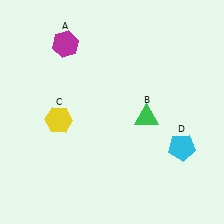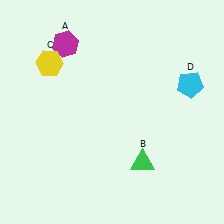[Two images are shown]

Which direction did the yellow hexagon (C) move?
The yellow hexagon (C) moved up.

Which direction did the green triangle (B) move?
The green triangle (B) moved down.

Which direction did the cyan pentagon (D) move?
The cyan pentagon (D) moved up.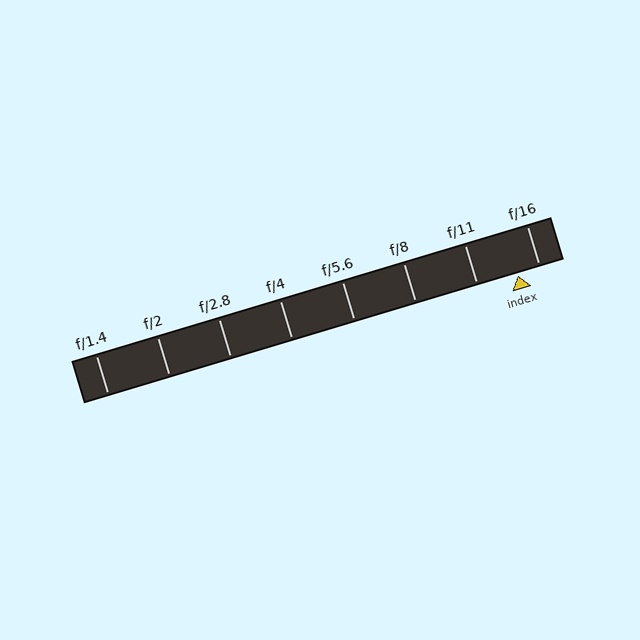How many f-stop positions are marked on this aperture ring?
There are 8 f-stop positions marked.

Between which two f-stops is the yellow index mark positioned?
The index mark is between f/11 and f/16.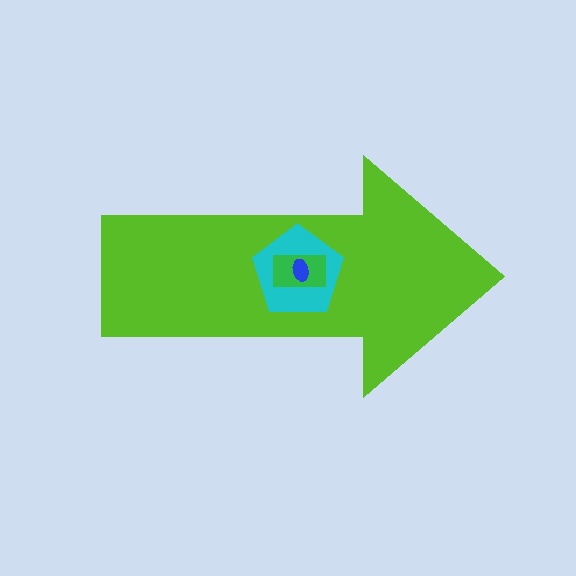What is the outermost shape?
The lime arrow.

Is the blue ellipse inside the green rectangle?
Yes.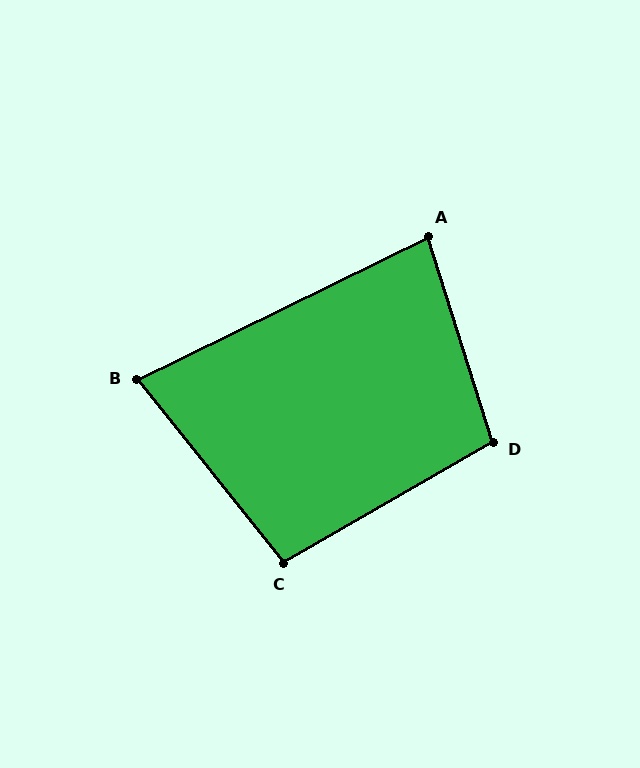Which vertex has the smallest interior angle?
B, at approximately 78 degrees.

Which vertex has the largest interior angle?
D, at approximately 102 degrees.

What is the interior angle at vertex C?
Approximately 99 degrees (obtuse).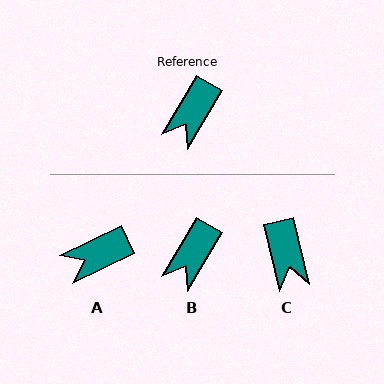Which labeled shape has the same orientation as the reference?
B.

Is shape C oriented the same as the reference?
No, it is off by about 44 degrees.